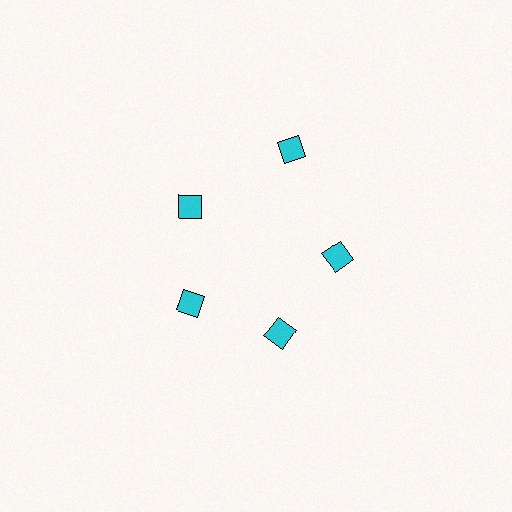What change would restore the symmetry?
The symmetry would be restored by moving it inward, back onto the ring so that all 5 diamonds sit at equal angles and equal distance from the center.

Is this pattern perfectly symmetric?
No. The 5 cyan diamonds are arranged in a ring, but one element near the 1 o'clock position is pushed outward from the center, breaking the 5-fold rotational symmetry.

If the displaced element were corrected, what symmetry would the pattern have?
It would have 5-fold rotational symmetry — the pattern would map onto itself every 72 degrees.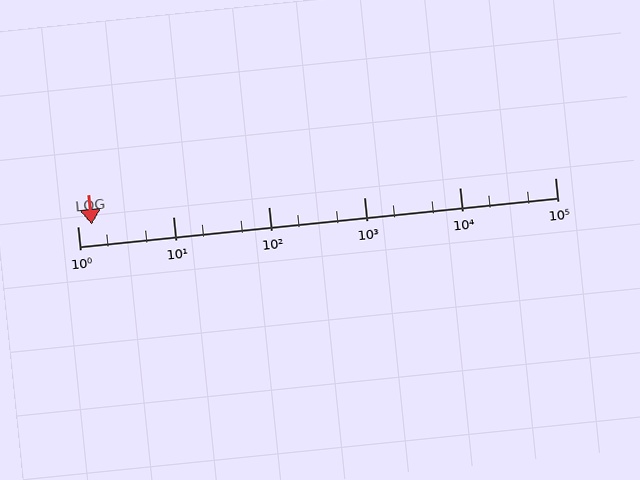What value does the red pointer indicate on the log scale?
The pointer indicates approximately 1.4.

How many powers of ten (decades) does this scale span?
The scale spans 5 decades, from 1 to 100000.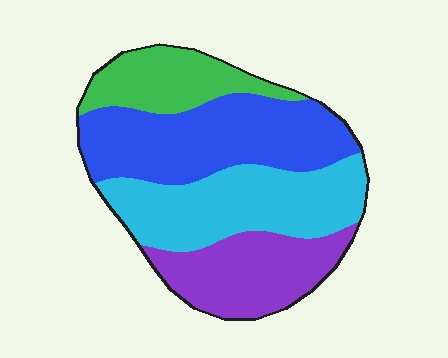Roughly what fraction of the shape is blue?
Blue takes up about one third (1/3) of the shape.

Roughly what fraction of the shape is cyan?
Cyan covers about 30% of the shape.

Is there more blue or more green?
Blue.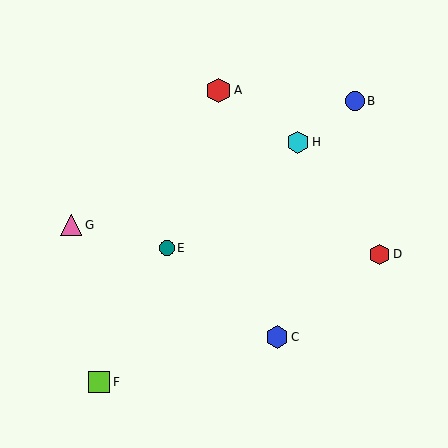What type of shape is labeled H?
Shape H is a cyan hexagon.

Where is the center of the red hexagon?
The center of the red hexagon is at (219, 91).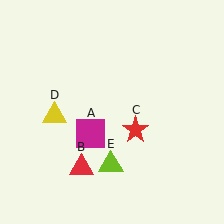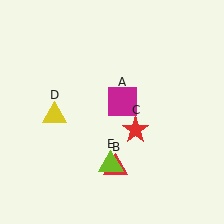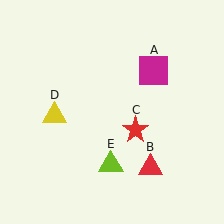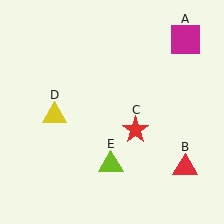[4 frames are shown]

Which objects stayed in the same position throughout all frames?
Red star (object C) and yellow triangle (object D) and lime triangle (object E) remained stationary.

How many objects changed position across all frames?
2 objects changed position: magenta square (object A), red triangle (object B).